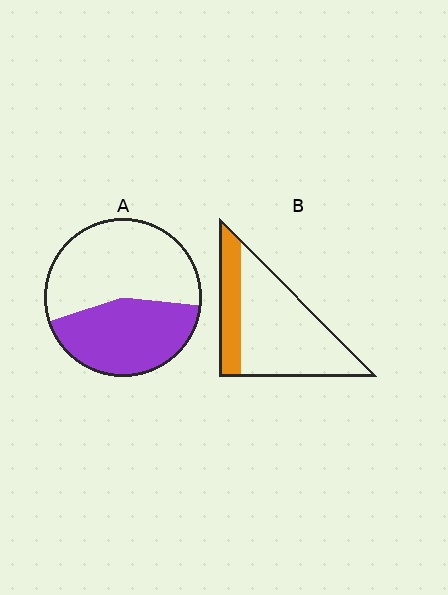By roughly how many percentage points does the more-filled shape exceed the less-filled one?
By roughly 20 percentage points (A over B).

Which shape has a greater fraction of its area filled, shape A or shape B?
Shape A.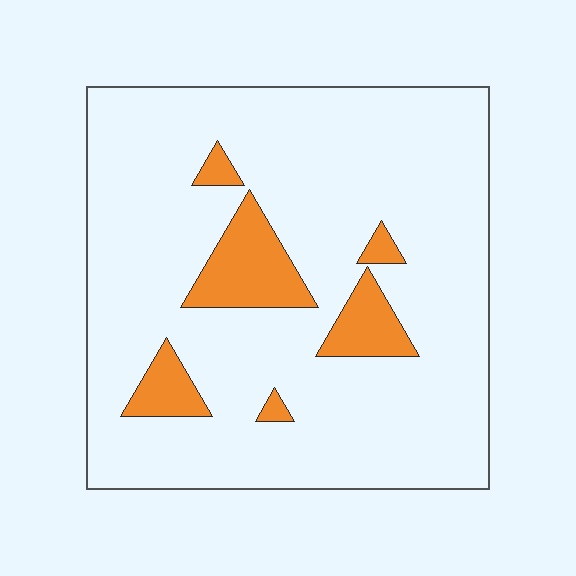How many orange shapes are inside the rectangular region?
6.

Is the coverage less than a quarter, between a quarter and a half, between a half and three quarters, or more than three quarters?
Less than a quarter.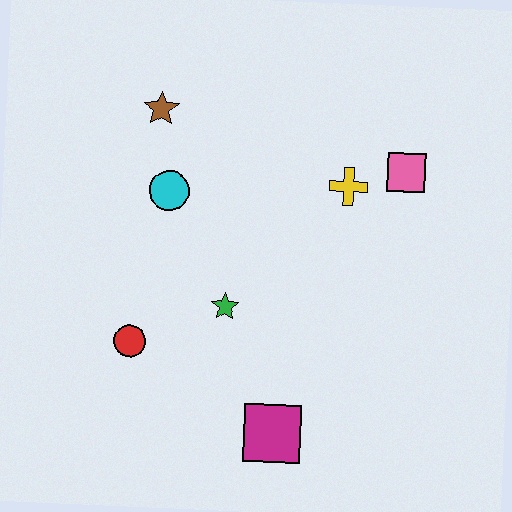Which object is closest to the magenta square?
The green star is closest to the magenta square.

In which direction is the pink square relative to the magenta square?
The pink square is above the magenta square.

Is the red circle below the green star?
Yes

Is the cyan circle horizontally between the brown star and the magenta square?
Yes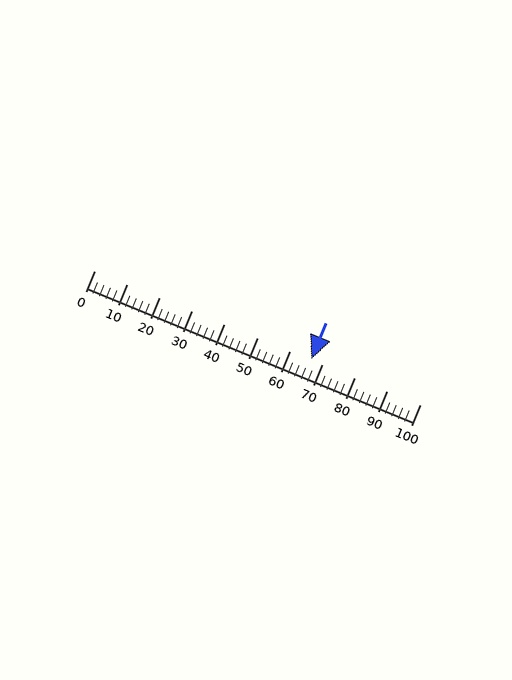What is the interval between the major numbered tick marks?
The major tick marks are spaced 10 units apart.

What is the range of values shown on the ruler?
The ruler shows values from 0 to 100.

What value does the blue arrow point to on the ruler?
The blue arrow points to approximately 66.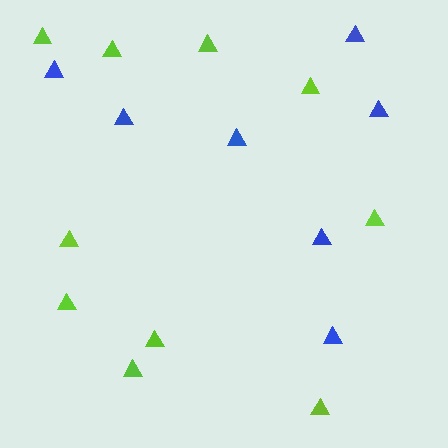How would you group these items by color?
There are 2 groups: one group of blue triangles (7) and one group of lime triangles (10).